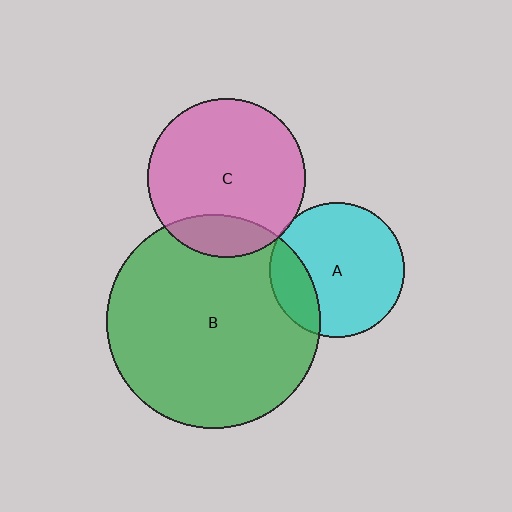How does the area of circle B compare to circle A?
Approximately 2.5 times.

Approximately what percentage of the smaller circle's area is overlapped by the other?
Approximately 5%.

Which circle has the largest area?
Circle B (green).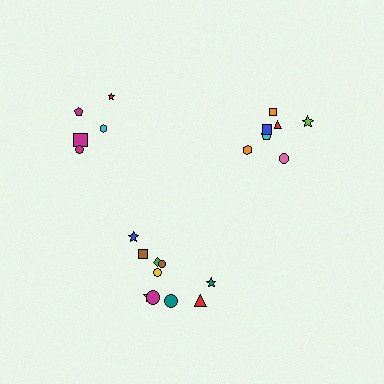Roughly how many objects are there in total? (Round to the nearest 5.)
Roughly 20 objects in total.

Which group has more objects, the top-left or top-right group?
The top-right group.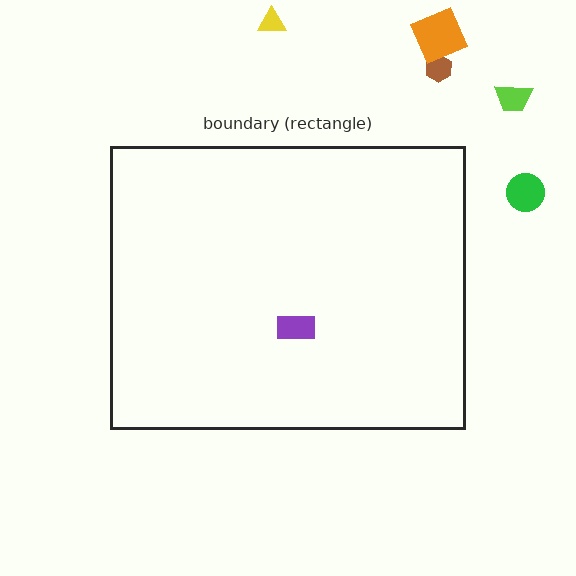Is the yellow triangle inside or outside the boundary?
Outside.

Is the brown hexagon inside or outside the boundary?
Outside.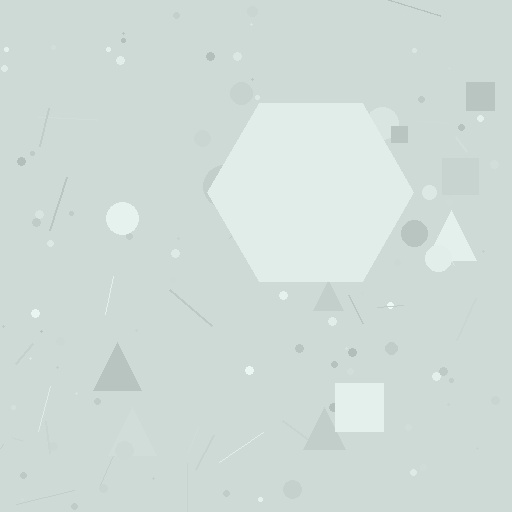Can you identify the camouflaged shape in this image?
The camouflaged shape is a hexagon.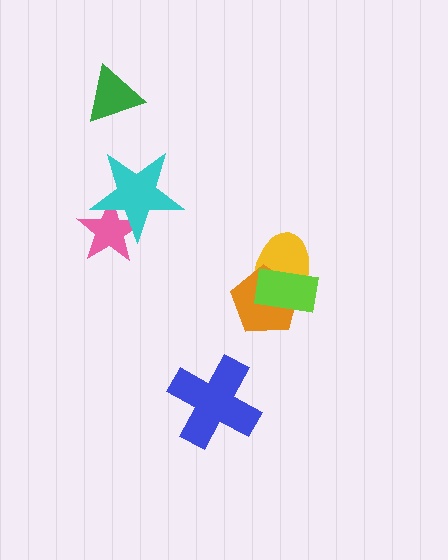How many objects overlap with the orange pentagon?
2 objects overlap with the orange pentagon.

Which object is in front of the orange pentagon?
The lime rectangle is in front of the orange pentagon.